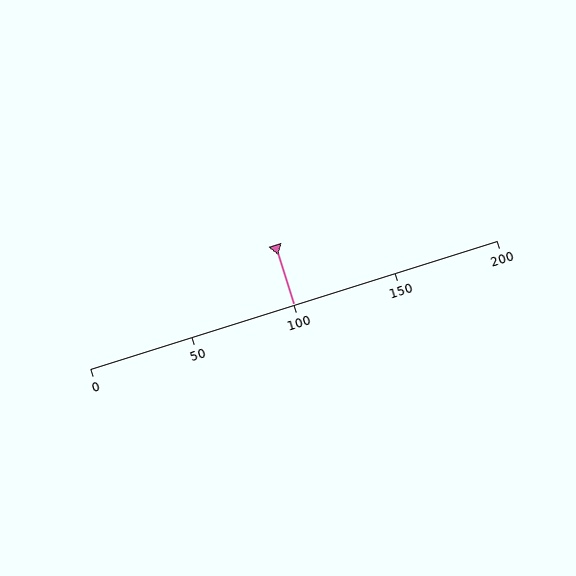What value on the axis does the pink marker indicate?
The marker indicates approximately 100.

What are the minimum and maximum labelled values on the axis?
The axis runs from 0 to 200.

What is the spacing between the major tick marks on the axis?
The major ticks are spaced 50 apart.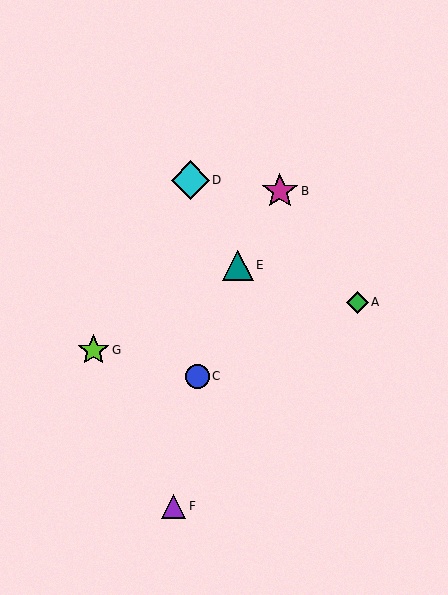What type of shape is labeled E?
Shape E is a teal triangle.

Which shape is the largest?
The cyan diamond (labeled D) is the largest.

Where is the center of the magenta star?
The center of the magenta star is at (280, 191).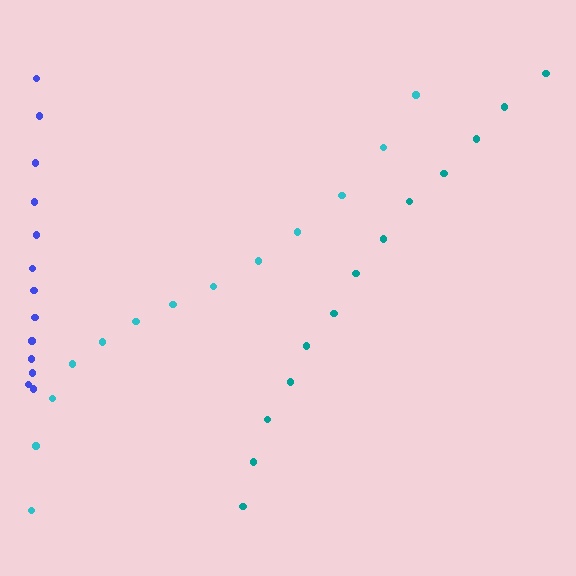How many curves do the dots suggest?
There are 3 distinct paths.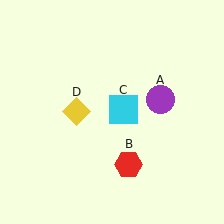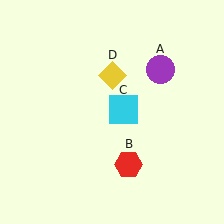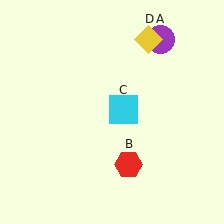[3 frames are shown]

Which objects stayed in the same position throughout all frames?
Red hexagon (object B) and cyan square (object C) remained stationary.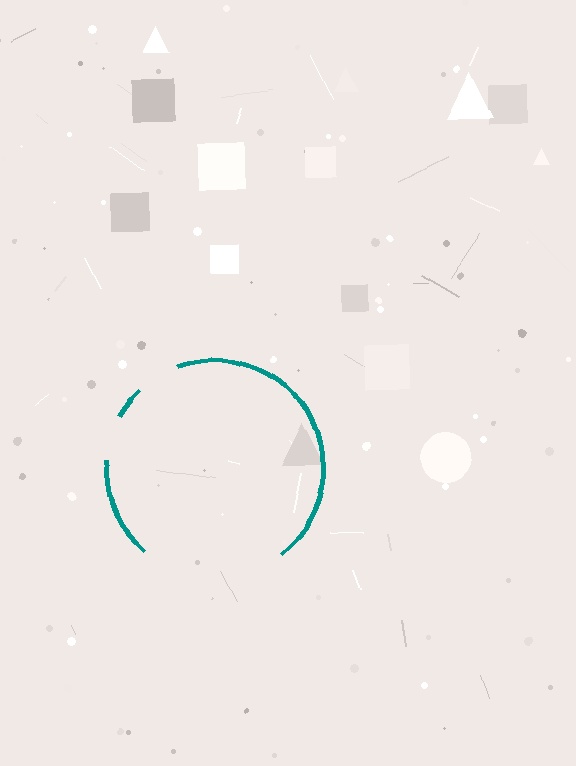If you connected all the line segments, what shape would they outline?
They would outline a circle.